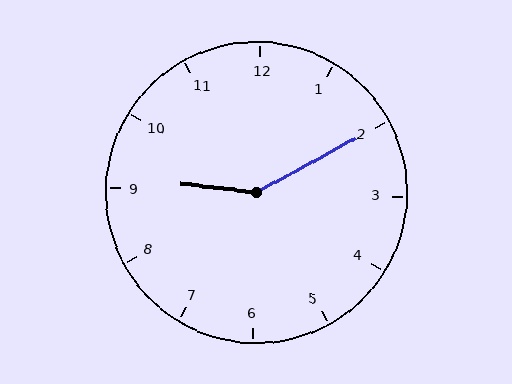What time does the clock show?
9:10.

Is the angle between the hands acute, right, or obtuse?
It is obtuse.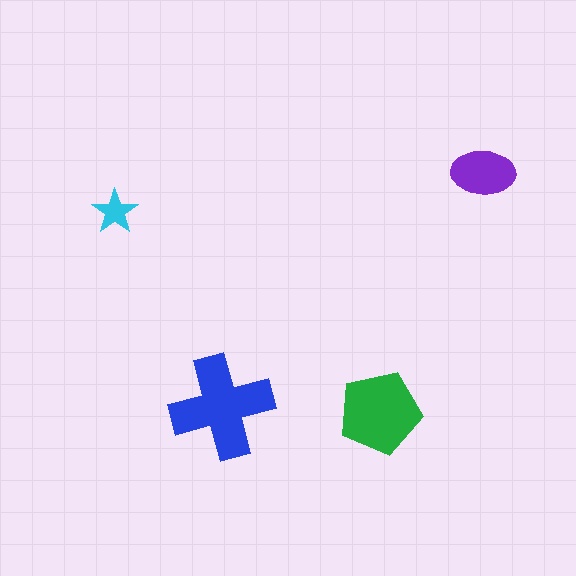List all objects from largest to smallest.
The blue cross, the green pentagon, the purple ellipse, the cyan star.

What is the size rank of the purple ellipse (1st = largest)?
3rd.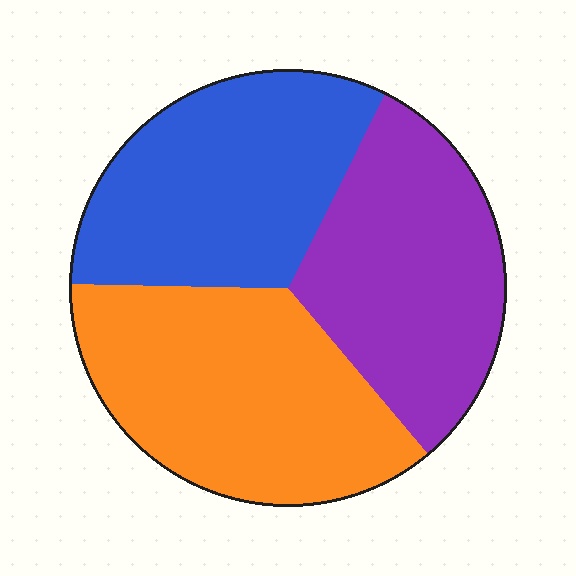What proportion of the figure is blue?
Blue covers about 30% of the figure.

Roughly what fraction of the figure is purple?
Purple covers around 30% of the figure.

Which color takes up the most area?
Orange, at roughly 35%.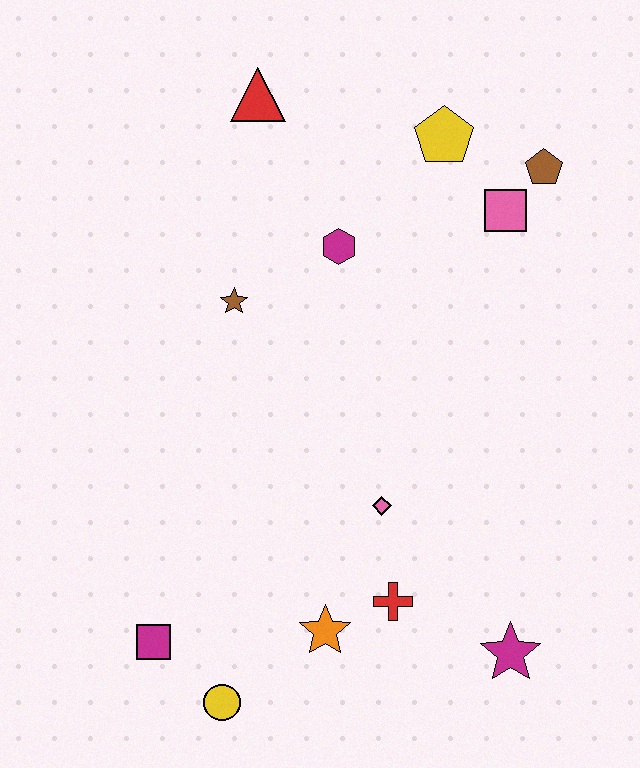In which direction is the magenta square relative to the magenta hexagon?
The magenta square is below the magenta hexagon.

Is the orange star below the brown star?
Yes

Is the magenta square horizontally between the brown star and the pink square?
No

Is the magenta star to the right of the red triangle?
Yes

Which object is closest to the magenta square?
The yellow circle is closest to the magenta square.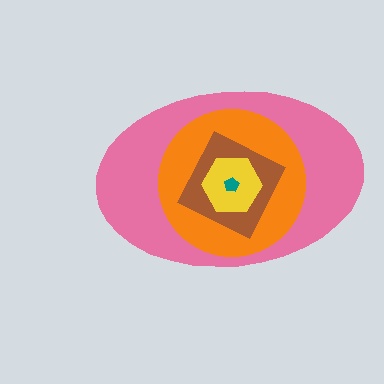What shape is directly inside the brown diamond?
The yellow hexagon.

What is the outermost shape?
The pink ellipse.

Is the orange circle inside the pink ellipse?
Yes.